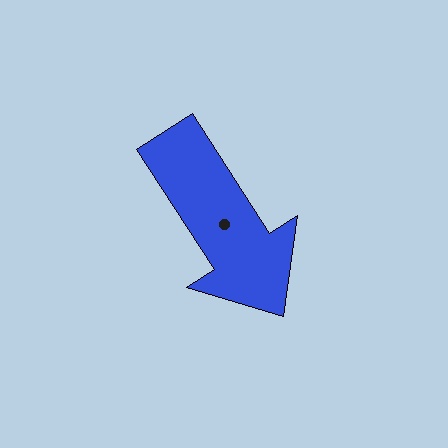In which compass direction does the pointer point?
Southeast.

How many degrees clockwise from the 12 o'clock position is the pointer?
Approximately 147 degrees.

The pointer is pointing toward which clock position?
Roughly 5 o'clock.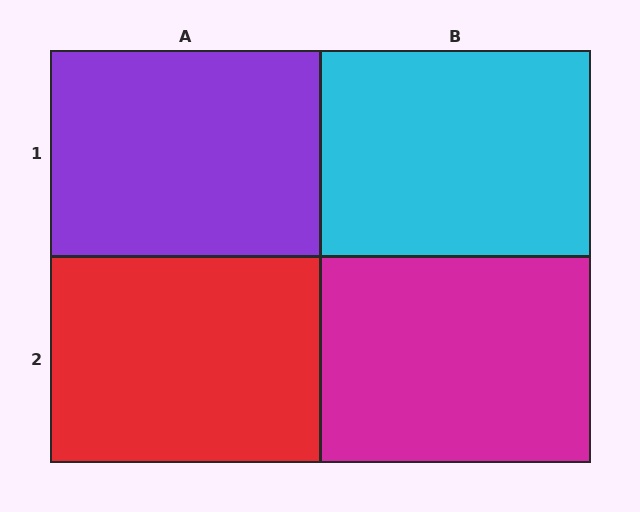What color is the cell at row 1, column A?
Purple.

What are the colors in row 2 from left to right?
Red, magenta.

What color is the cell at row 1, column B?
Cyan.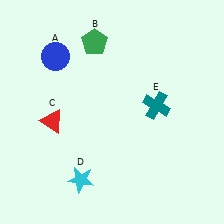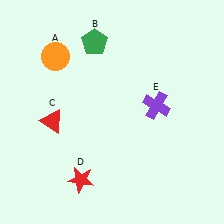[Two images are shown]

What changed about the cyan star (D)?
In Image 1, D is cyan. In Image 2, it changed to red.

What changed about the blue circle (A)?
In Image 1, A is blue. In Image 2, it changed to orange.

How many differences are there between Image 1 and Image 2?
There are 3 differences between the two images.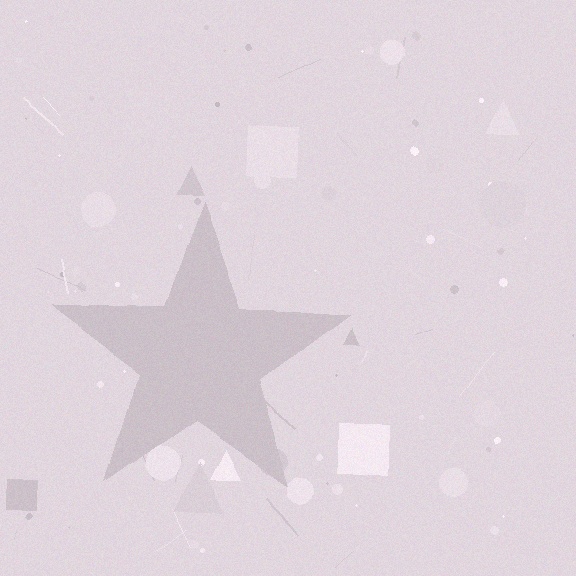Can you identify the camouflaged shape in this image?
The camouflaged shape is a star.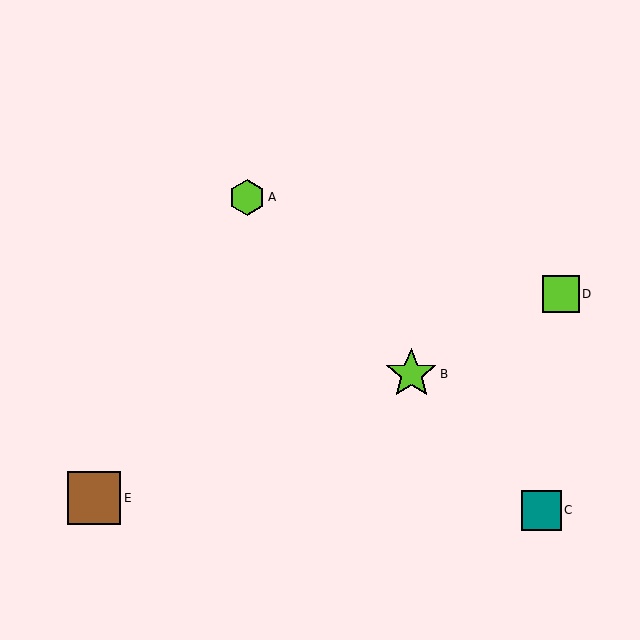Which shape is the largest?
The brown square (labeled E) is the largest.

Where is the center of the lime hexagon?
The center of the lime hexagon is at (247, 197).